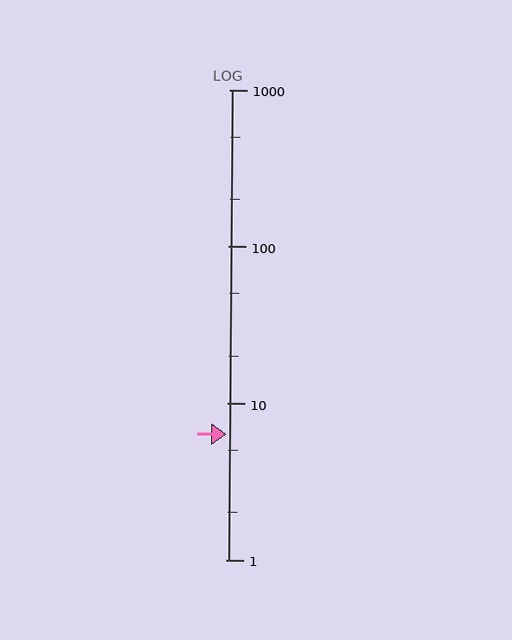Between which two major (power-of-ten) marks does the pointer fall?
The pointer is between 1 and 10.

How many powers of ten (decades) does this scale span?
The scale spans 3 decades, from 1 to 1000.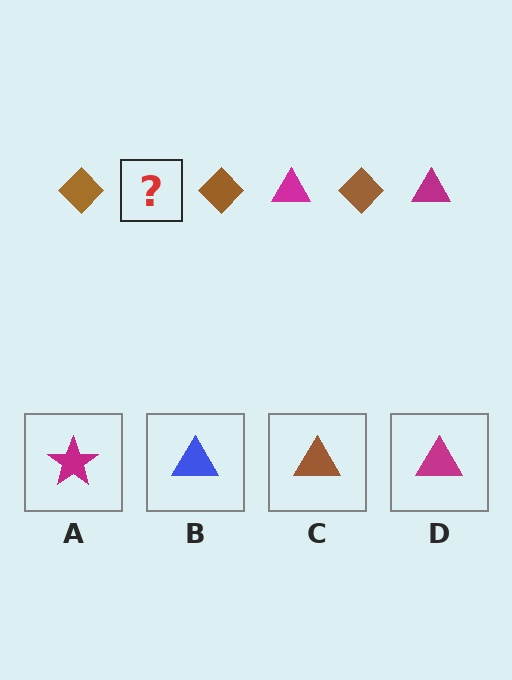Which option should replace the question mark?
Option D.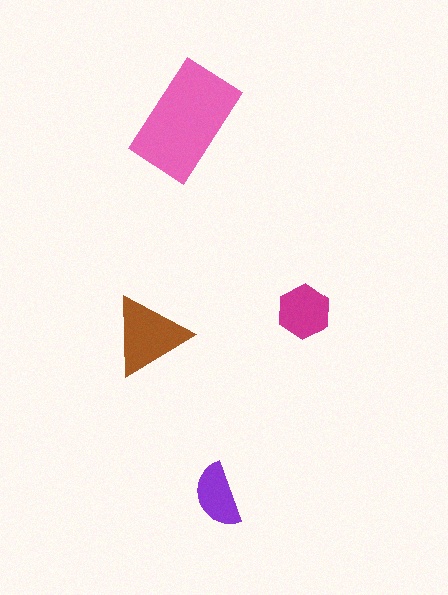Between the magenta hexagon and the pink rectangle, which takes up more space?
The pink rectangle.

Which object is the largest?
The pink rectangle.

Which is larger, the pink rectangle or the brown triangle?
The pink rectangle.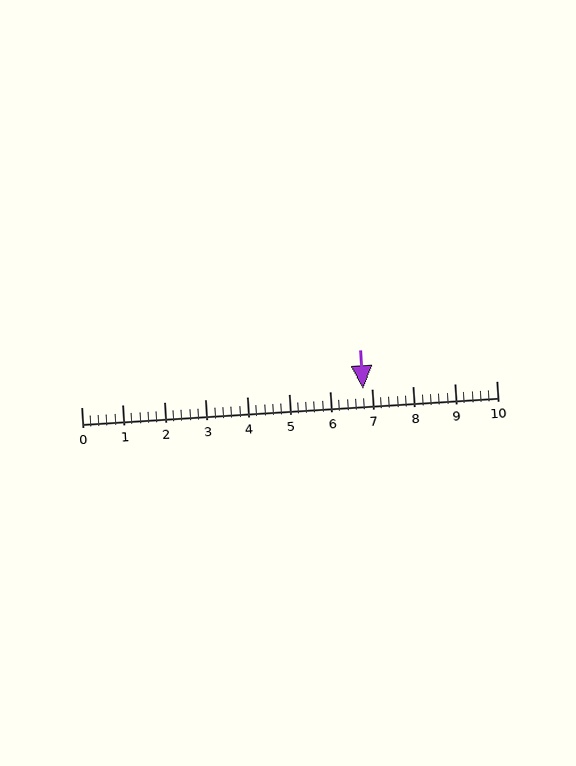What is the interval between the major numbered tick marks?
The major tick marks are spaced 1 units apart.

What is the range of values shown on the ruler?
The ruler shows values from 0 to 10.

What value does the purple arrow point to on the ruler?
The purple arrow points to approximately 6.8.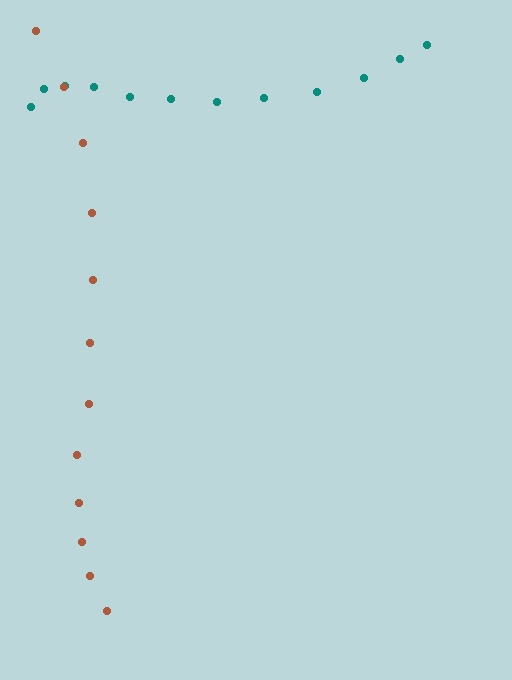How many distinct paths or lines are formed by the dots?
There are 2 distinct paths.